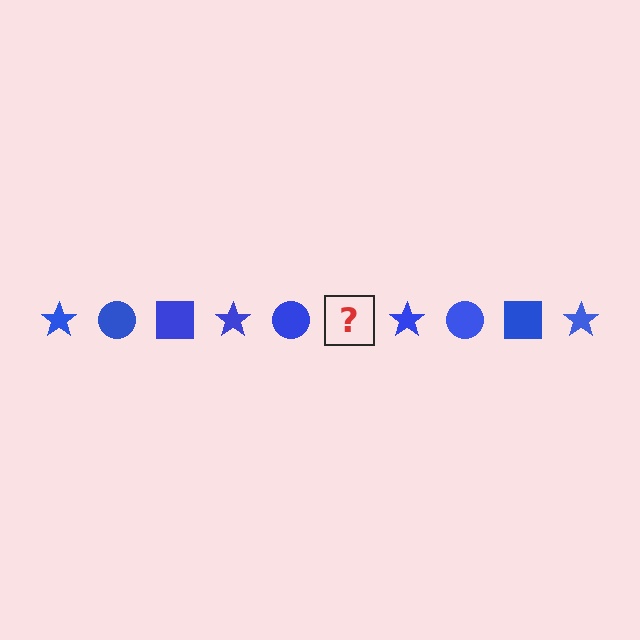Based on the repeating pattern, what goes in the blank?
The blank should be a blue square.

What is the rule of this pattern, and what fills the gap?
The rule is that the pattern cycles through star, circle, square shapes in blue. The gap should be filled with a blue square.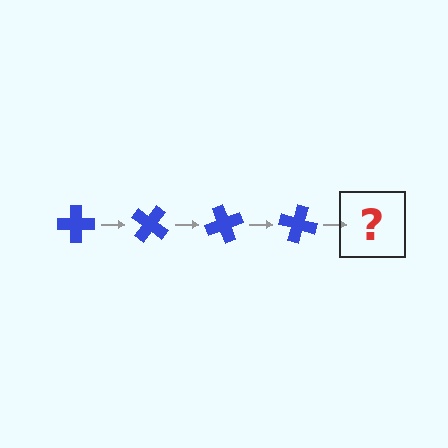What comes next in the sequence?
The next element should be a blue cross rotated 140 degrees.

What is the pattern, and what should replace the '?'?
The pattern is that the cross rotates 35 degrees each step. The '?' should be a blue cross rotated 140 degrees.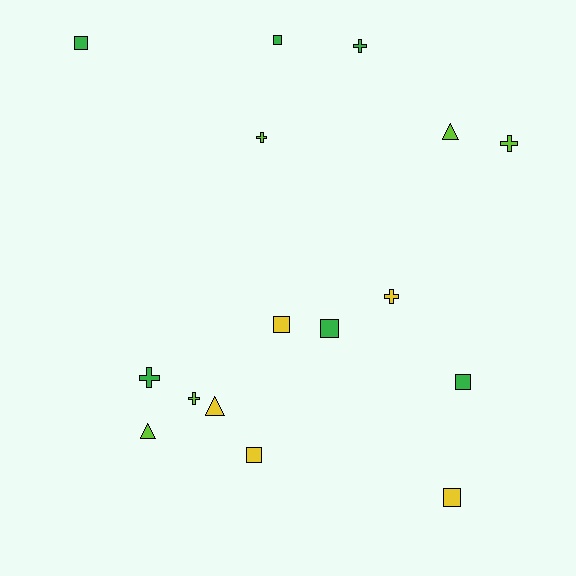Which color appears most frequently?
Green, with 6 objects.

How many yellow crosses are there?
There is 1 yellow cross.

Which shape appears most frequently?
Square, with 7 objects.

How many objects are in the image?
There are 16 objects.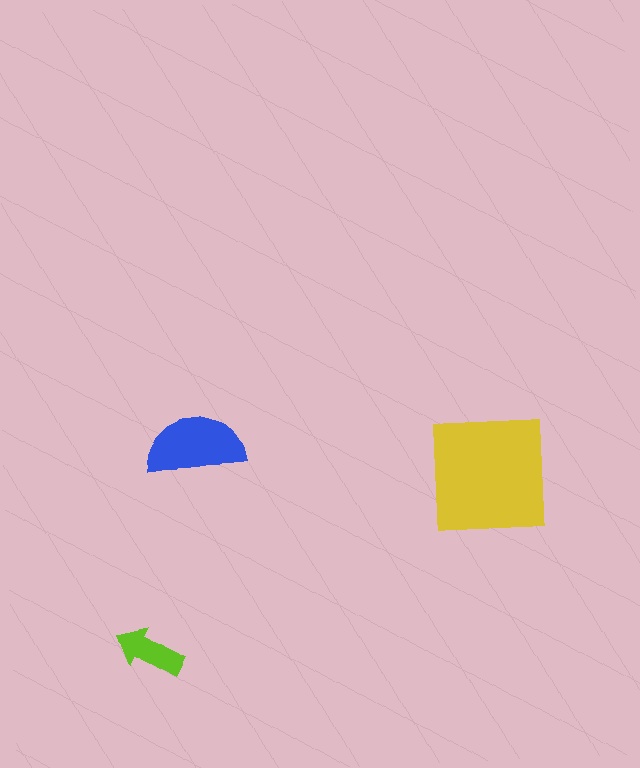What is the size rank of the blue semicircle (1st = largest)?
2nd.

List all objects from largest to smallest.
The yellow square, the blue semicircle, the lime arrow.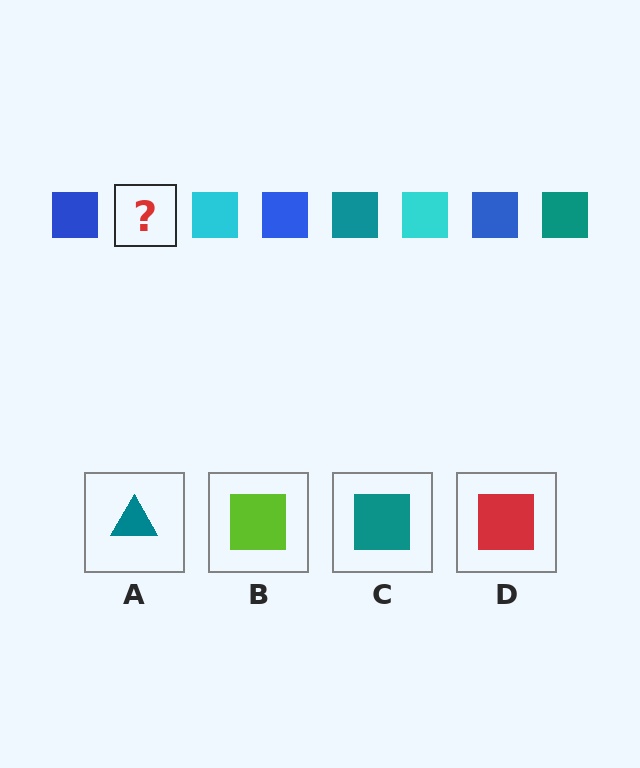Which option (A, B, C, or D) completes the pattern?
C.